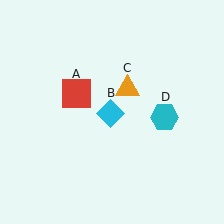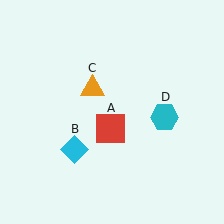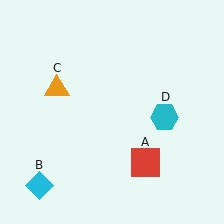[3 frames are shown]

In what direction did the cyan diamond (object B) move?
The cyan diamond (object B) moved down and to the left.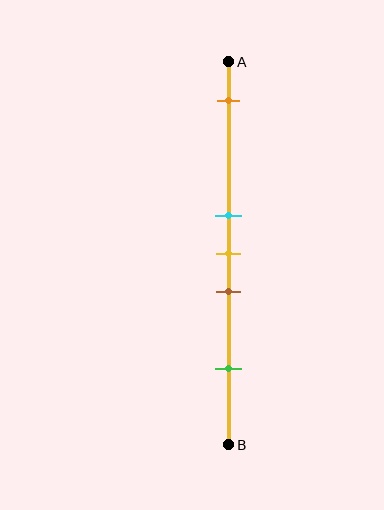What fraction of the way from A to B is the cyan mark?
The cyan mark is approximately 40% (0.4) of the way from A to B.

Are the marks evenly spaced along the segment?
No, the marks are not evenly spaced.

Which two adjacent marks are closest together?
The cyan and yellow marks are the closest adjacent pair.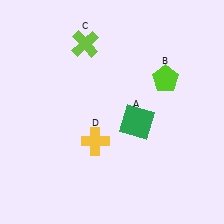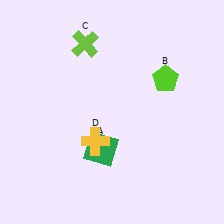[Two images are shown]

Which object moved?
The green square (A) moved left.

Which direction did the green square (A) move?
The green square (A) moved left.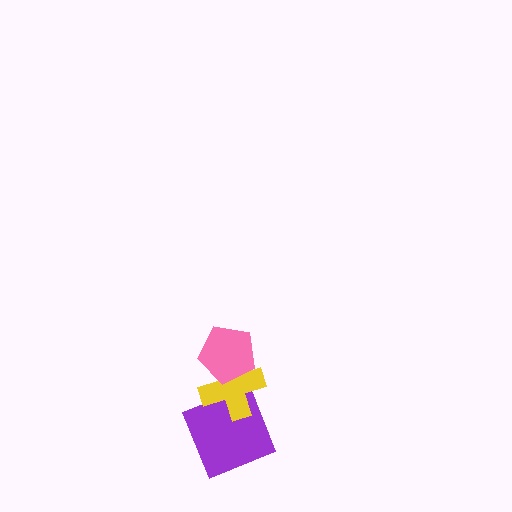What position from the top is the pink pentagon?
The pink pentagon is 1st from the top.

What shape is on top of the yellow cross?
The pink pentagon is on top of the yellow cross.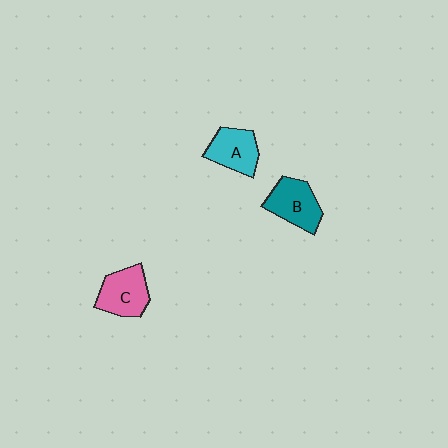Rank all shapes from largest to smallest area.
From largest to smallest: C (pink), B (teal), A (cyan).